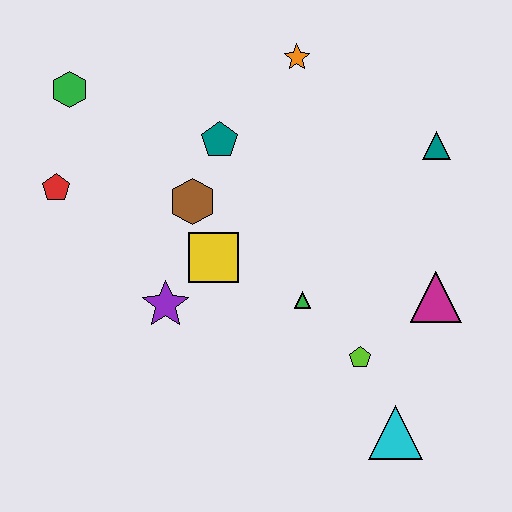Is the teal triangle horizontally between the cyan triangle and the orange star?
No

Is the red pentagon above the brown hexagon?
Yes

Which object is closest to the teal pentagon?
The brown hexagon is closest to the teal pentagon.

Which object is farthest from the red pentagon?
The cyan triangle is farthest from the red pentagon.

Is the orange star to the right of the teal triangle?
No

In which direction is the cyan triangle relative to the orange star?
The cyan triangle is below the orange star.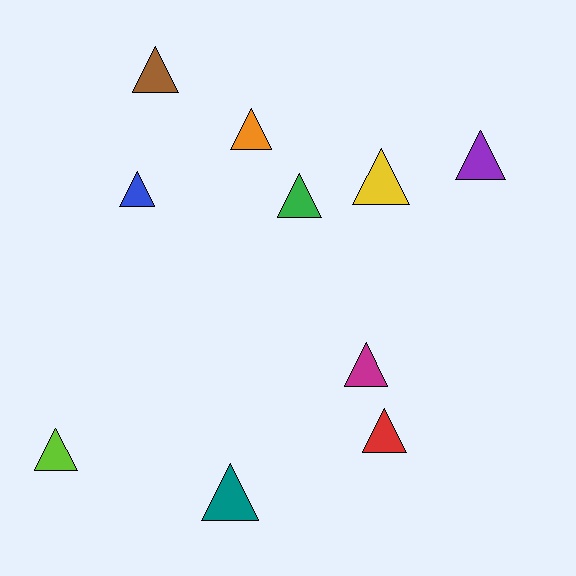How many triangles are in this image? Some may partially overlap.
There are 10 triangles.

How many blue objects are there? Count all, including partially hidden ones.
There is 1 blue object.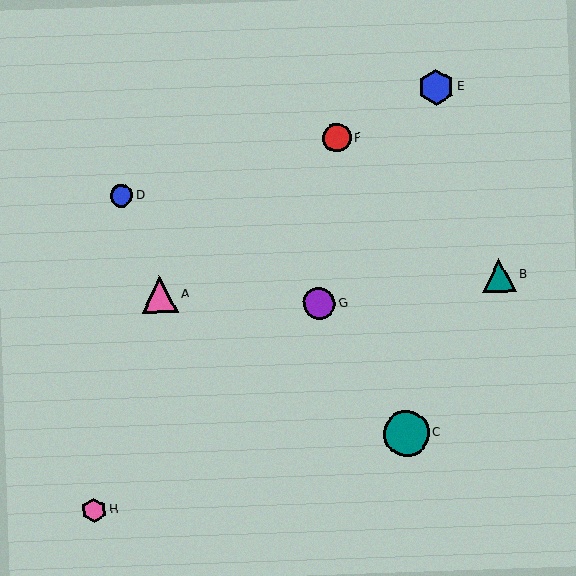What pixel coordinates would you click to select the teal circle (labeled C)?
Click at (406, 433) to select the teal circle C.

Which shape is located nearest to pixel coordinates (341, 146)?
The red circle (labeled F) at (337, 138) is nearest to that location.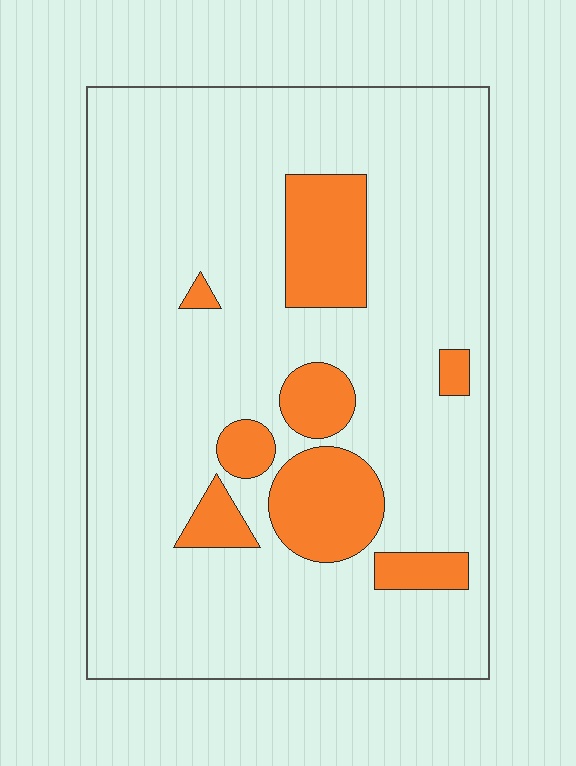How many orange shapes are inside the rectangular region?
8.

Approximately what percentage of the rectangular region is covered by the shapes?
Approximately 15%.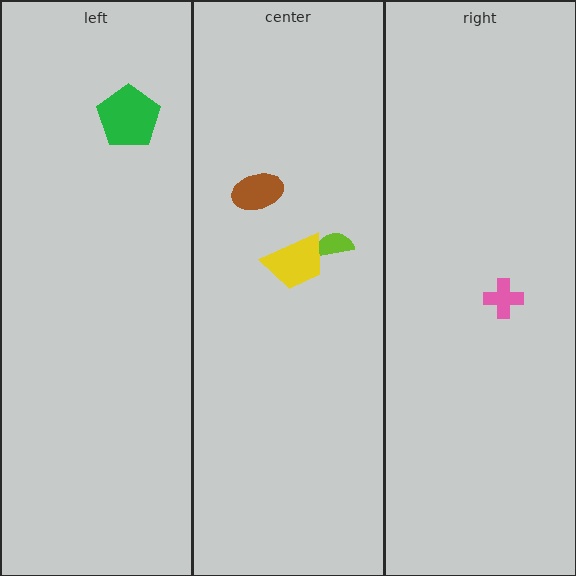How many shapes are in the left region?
1.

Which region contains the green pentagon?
The left region.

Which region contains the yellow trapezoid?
The center region.